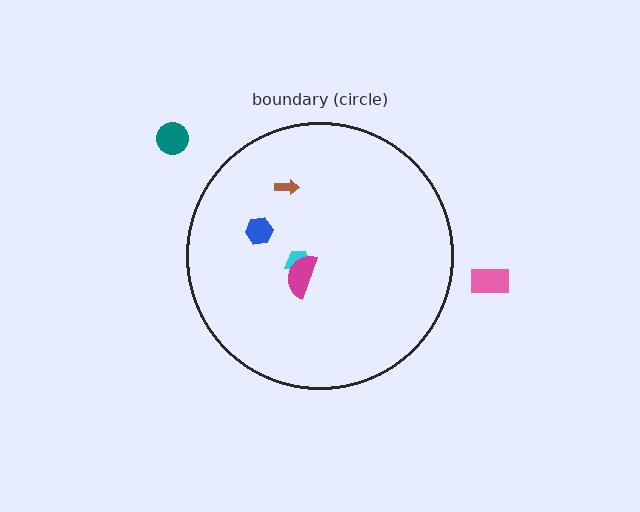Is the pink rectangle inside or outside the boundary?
Outside.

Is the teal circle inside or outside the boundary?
Outside.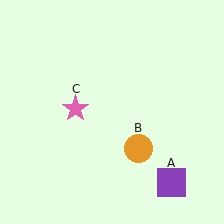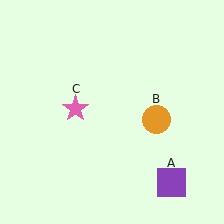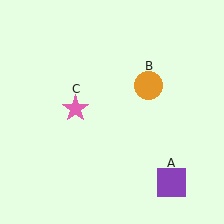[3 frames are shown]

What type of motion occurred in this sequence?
The orange circle (object B) rotated counterclockwise around the center of the scene.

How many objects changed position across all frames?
1 object changed position: orange circle (object B).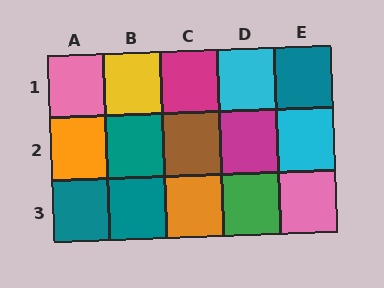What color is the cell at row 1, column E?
Teal.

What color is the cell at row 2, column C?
Brown.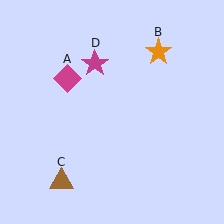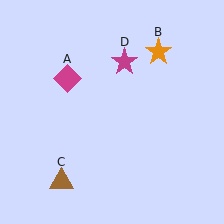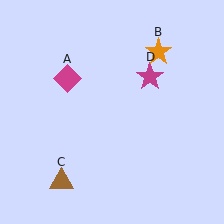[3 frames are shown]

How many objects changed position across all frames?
1 object changed position: magenta star (object D).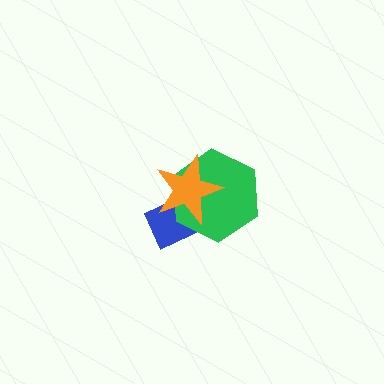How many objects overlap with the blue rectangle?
2 objects overlap with the blue rectangle.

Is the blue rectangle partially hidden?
Yes, it is partially covered by another shape.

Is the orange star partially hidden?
No, no other shape covers it.